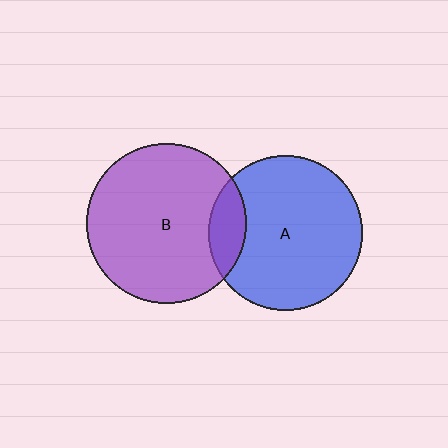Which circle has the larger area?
Circle B (purple).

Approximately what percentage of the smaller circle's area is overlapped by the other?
Approximately 15%.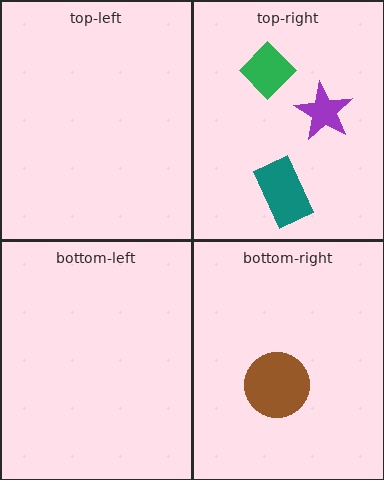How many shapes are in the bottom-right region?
1.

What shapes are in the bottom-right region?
The brown circle.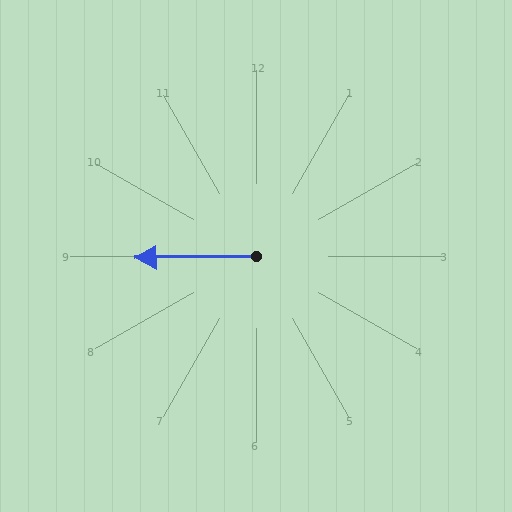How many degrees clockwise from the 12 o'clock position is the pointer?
Approximately 269 degrees.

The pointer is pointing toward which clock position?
Roughly 9 o'clock.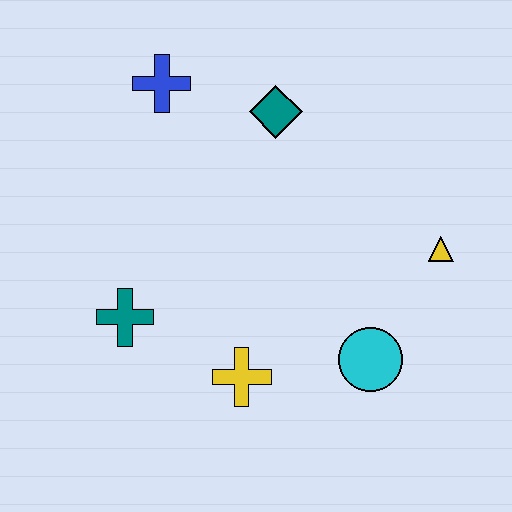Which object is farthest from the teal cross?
The yellow triangle is farthest from the teal cross.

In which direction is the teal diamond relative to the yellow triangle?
The teal diamond is to the left of the yellow triangle.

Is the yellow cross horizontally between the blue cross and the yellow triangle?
Yes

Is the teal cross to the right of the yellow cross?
No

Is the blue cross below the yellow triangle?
No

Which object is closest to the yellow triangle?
The cyan circle is closest to the yellow triangle.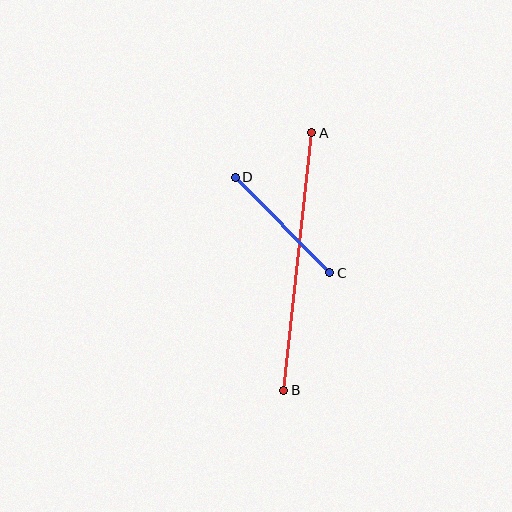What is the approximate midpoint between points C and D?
The midpoint is at approximately (283, 225) pixels.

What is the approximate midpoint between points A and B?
The midpoint is at approximately (298, 261) pixels.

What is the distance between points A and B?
The distance is approximately 259 pixels.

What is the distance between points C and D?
The distance is approximately 135 pixels.